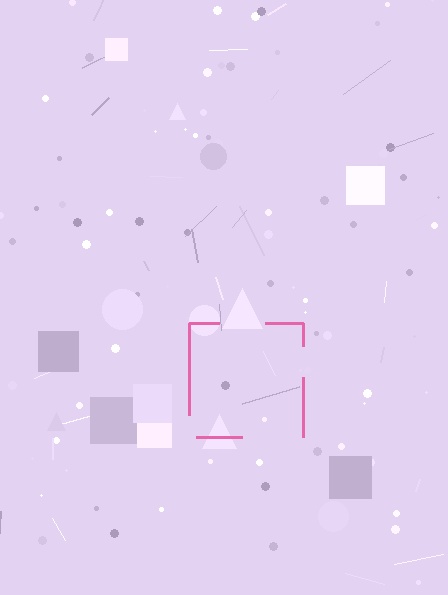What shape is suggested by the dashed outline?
The dashed outline suggests a square.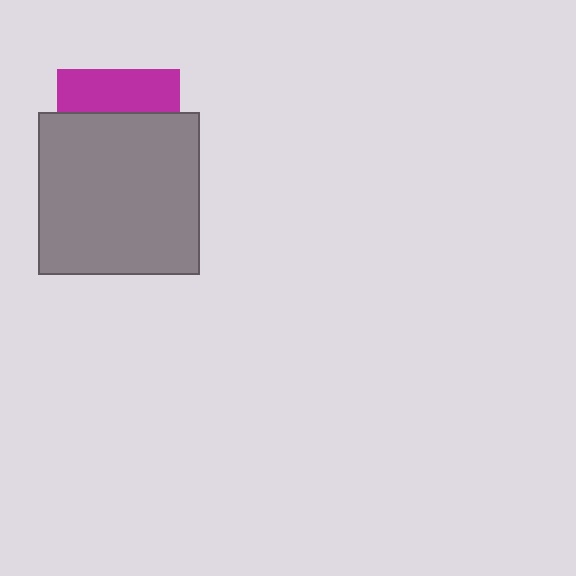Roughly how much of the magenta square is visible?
A small part of it is visible (roughly 34%).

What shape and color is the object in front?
The object in front is a gray square.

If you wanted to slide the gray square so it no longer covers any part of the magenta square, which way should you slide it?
Slide it down — that is the most direct way to separate the two shapes.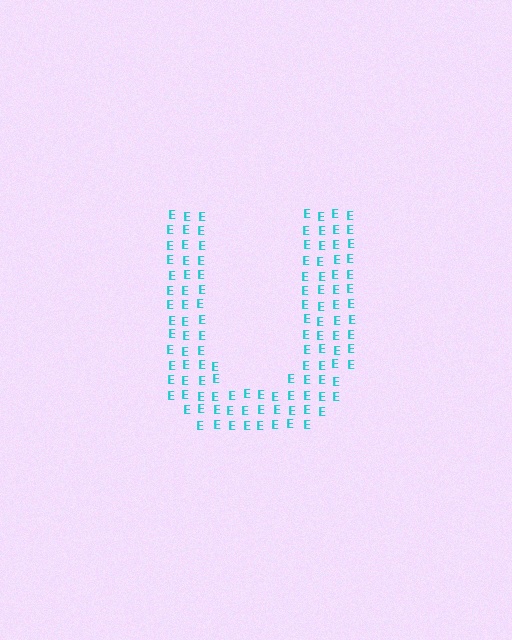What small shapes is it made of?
It is made of small letter E's.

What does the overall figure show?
The overall figure shows the letter U.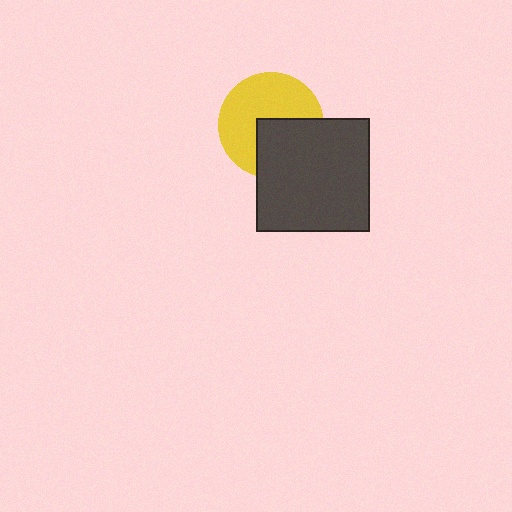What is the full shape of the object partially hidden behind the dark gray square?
The partially hidden object is a yellow circle.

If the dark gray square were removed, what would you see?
You would see the complete yellow circle.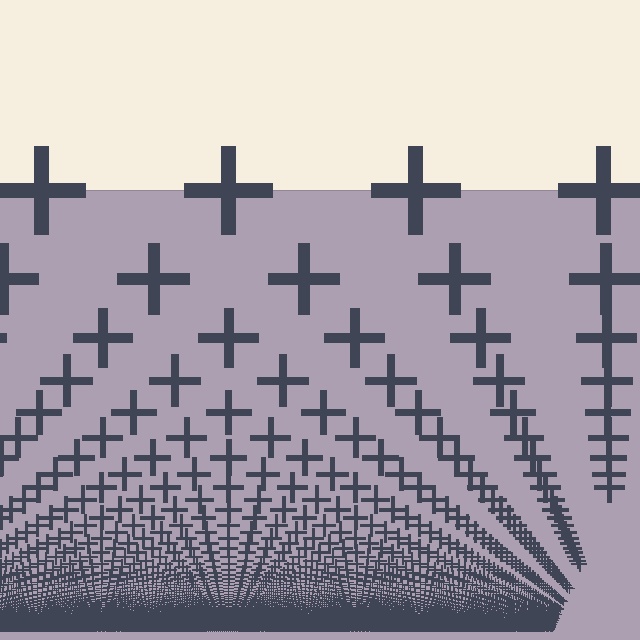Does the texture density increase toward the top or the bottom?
Density increases toward the bottom.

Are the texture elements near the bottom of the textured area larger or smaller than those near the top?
Smaller. The gradient is inverted — elements near the bottom are smaller and denser.